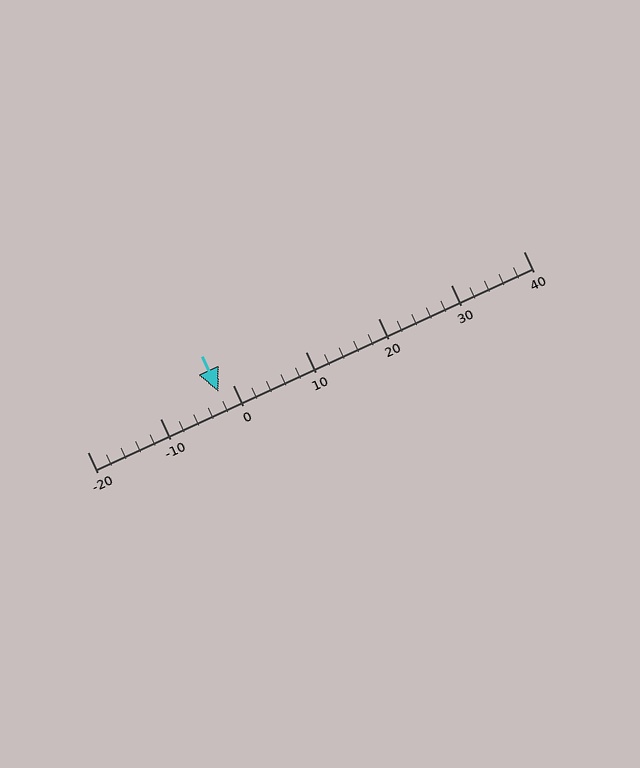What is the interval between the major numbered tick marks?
The major tick marks are spaced 10 units apart.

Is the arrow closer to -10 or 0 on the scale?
The arrow is closer to 0.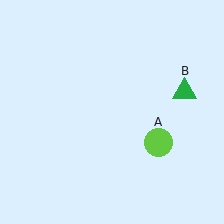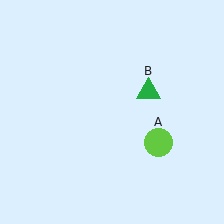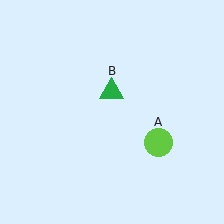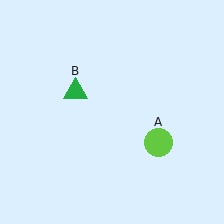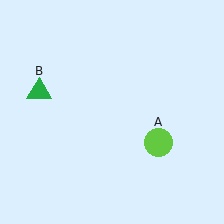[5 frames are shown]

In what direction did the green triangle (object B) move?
The green triangle (object B) moved left.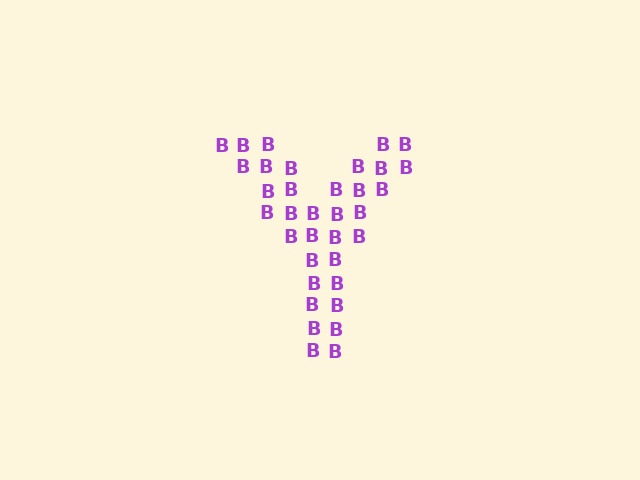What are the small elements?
The small elements are letter B's.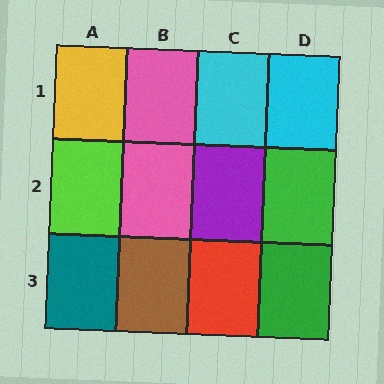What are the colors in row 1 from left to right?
Yellow, pink, cyan, cyan.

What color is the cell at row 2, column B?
Pink.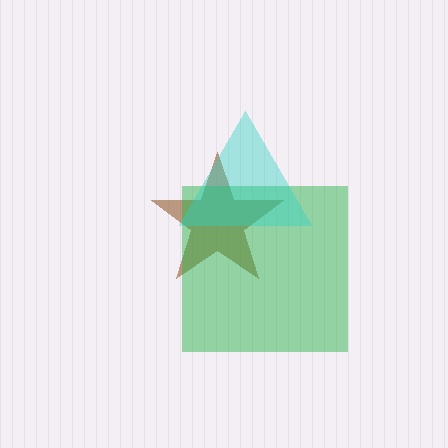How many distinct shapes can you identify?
There are 3 distinct shapes: a brown star, a green square, a cyan triangle.